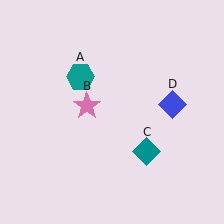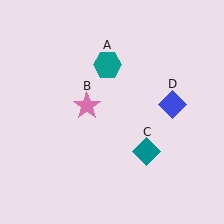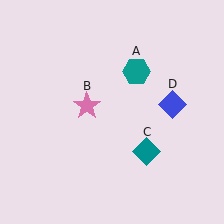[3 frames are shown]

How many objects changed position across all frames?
1 object changed position: teal hexagon (object A).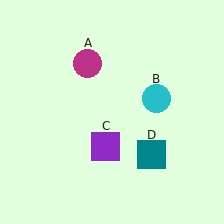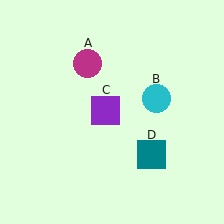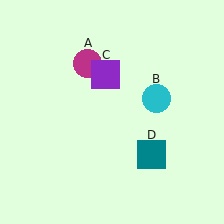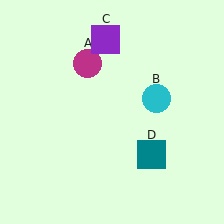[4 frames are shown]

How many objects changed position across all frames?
1 object changed position: purple square (object C).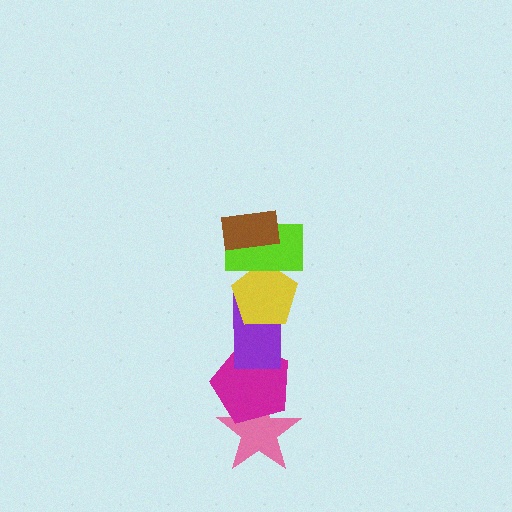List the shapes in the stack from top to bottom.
From top to bottom: the brown rectangle, the lime rectangle, the yellow pentagon, the purple rectangle, the magenta pentagon, the pink star.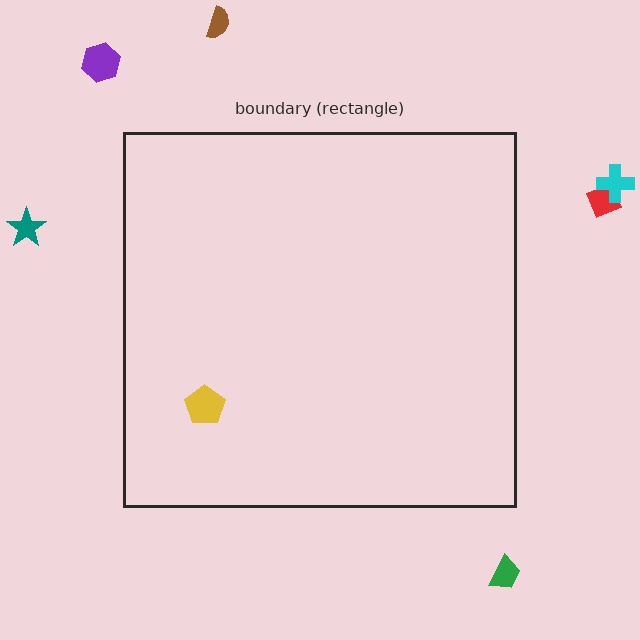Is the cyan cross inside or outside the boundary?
Outside.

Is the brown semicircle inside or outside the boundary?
Outside.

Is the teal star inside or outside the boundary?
Outside.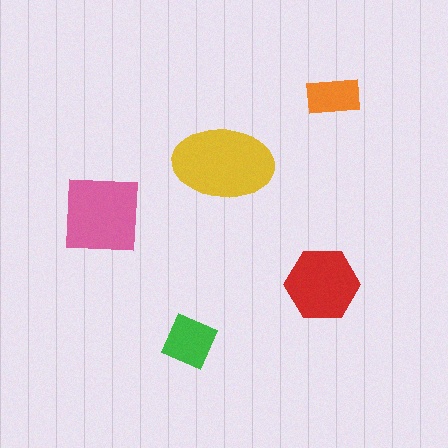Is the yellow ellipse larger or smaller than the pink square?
Larger.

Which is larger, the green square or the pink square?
The pink square.